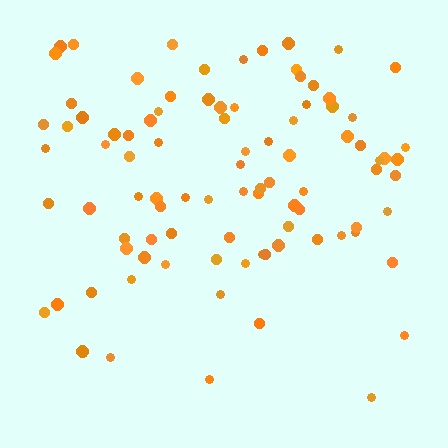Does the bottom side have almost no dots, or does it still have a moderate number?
Still a moderate number, just noticeably fewer than the top.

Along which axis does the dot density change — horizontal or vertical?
Vertical.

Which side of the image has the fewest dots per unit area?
The bottom.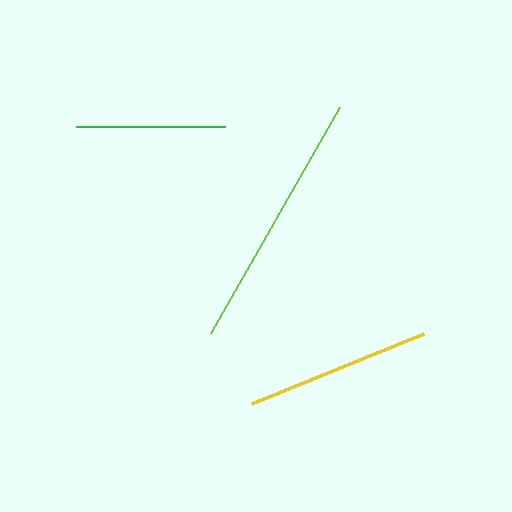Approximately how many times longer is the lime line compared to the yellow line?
The lime line is approximately 1.4 times the length of the yellow line.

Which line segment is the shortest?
The green line is the shortest at approximately 149 pixels.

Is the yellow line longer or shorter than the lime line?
The lime line is longer than the yellow line.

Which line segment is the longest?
The lime line is the longest at approximately 260 pixels.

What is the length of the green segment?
The green segment is approximately 149 pixels long.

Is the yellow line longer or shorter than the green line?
The yellow line is longer than the green line.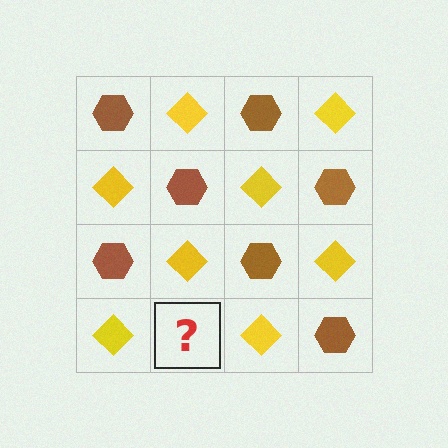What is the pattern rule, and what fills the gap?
The rule is that it alternates brown hexagon and yellow diamond in a checkerboard pattern. The gap should be filled with a brown hexagon.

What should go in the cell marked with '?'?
The missing cell should contain a brown hexagon.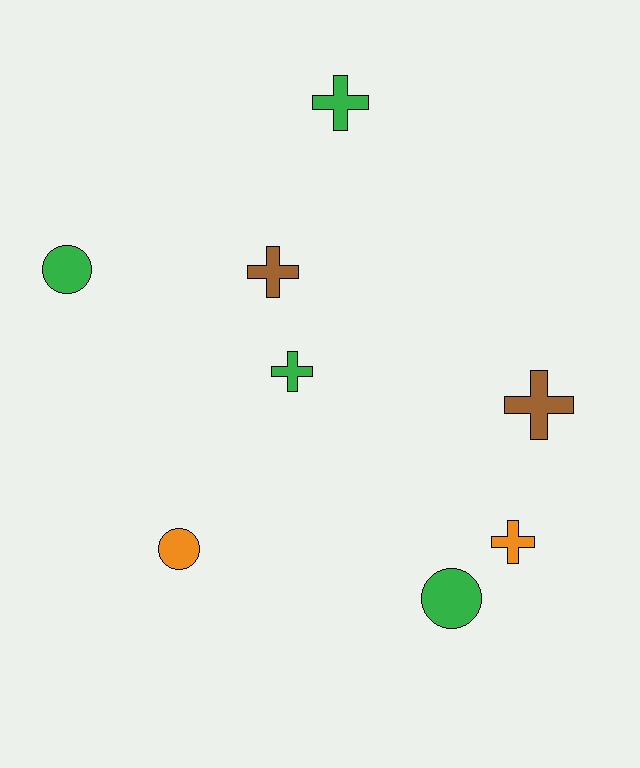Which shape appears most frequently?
Cross, with 5 objects.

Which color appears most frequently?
Green, with 4 objects.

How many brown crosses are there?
There are 2 brown crosses.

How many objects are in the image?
There are 8 objects.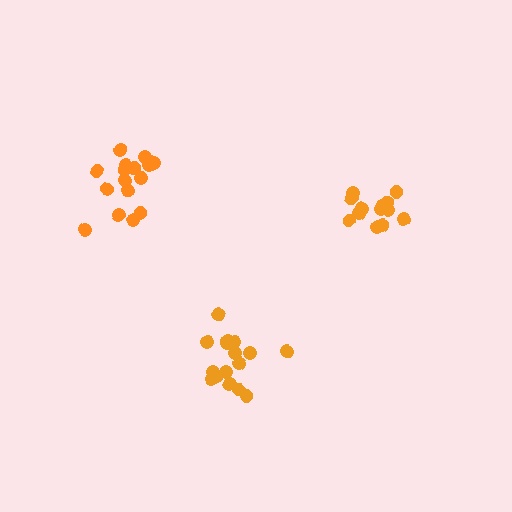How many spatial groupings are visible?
There are 3 spatial groupings.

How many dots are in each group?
Group 1: 13 dots, Group 2: 16 dots, Group 3: 16 dots (45 total).